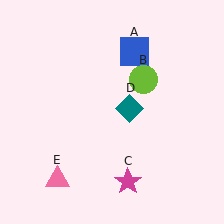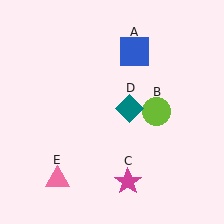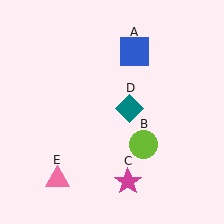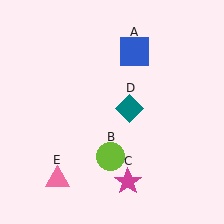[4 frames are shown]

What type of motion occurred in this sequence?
The lime circle (object B) rotated clockwise around the center of the scene.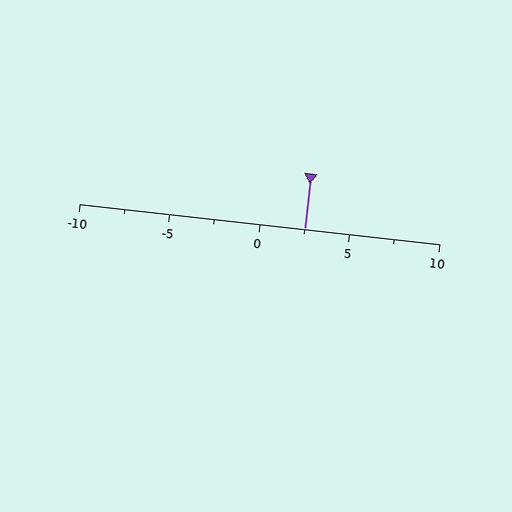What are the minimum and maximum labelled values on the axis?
The axis runs from -10 to 10.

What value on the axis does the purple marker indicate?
The marker indicates approximately 2.5.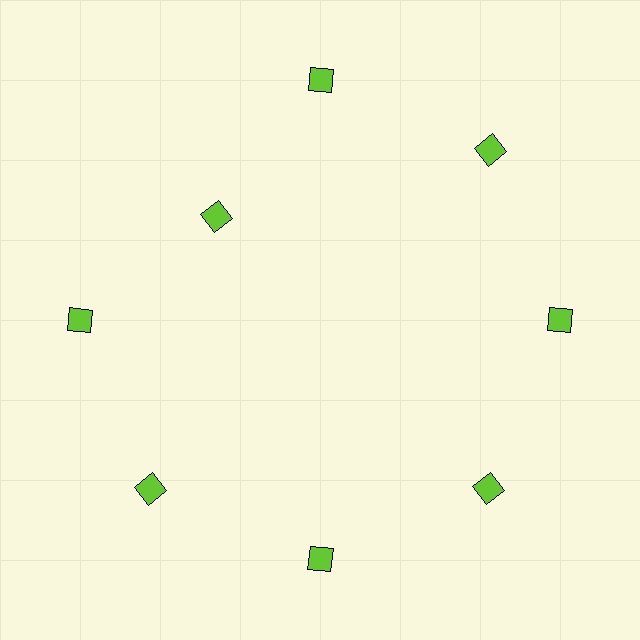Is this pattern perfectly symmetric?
No. The 8 lime diamonds are arranged in a ring, but one element near the 10 o'clock position is pulled inward toward the center, breaking the 8-fold rotational symmetry.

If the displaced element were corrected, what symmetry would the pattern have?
It would have 8-fold rotational symmetry — the pattern would map onto itself every 45 degrees.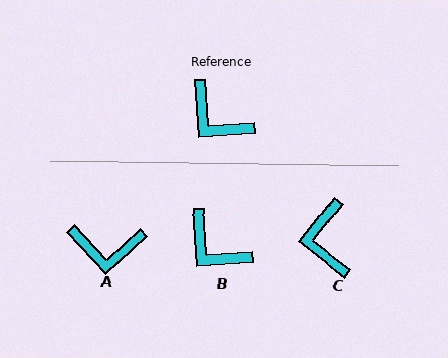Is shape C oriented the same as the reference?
No, it is off by about 41 degrees.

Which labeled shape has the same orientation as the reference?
B.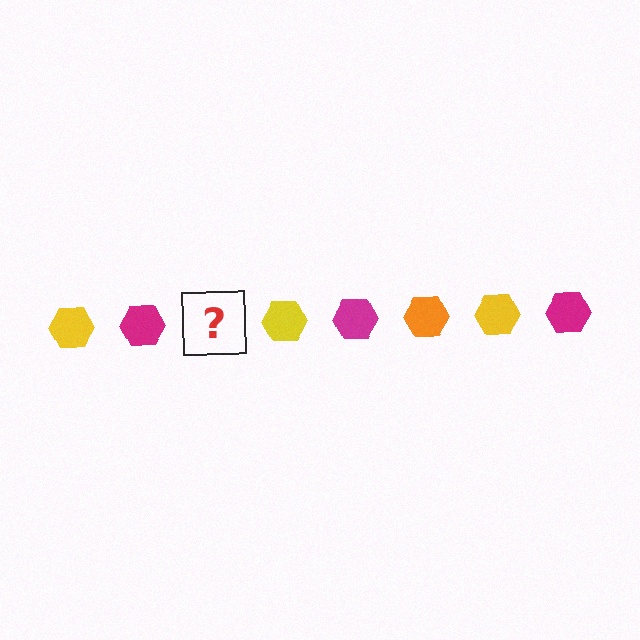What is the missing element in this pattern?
The missing element is an orange hexagon.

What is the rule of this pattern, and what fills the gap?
The rule is that the pattern cycles through yellow, magenta, orange hexagons. The gap should be filled with an orange hexagon.